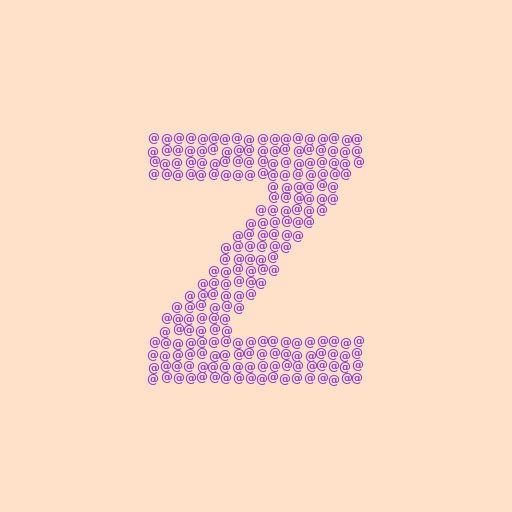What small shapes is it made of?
It is made of small at signs.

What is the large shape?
The large shape is the letter Z.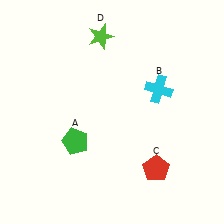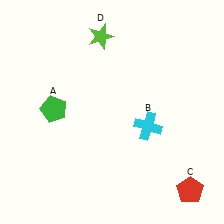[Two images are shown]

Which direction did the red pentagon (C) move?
The red pentagon (C) moved right.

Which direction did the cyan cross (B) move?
The cyan cross (B) moved down.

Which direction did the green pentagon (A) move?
The green pentagon (A) moved up.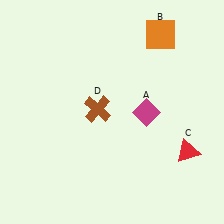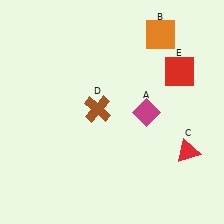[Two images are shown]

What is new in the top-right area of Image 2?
A red square (E) was added in the top-right area of Image 2.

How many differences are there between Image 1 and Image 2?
There is 1 difference between the two images.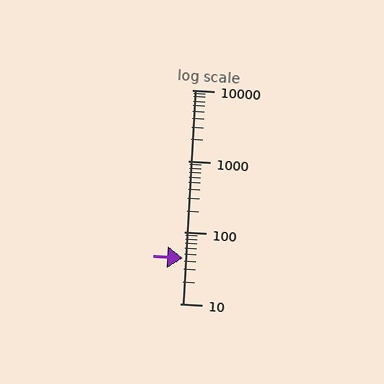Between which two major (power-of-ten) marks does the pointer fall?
The pointer is between 10 and 100.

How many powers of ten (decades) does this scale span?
The scale spans 3 decades, from 10 to 10000.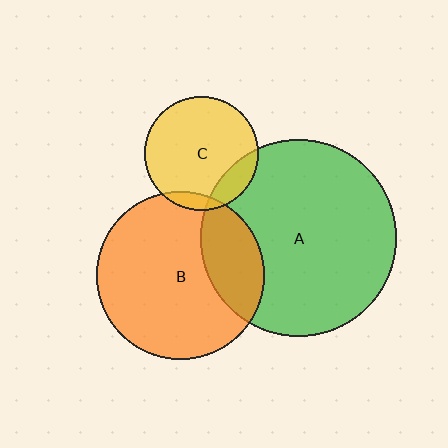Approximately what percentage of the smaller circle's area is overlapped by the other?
Approximately 5%.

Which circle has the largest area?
Circle A (green).